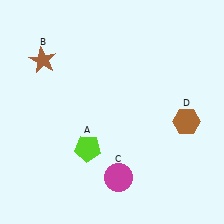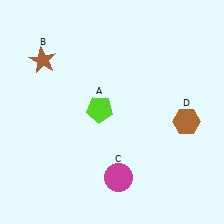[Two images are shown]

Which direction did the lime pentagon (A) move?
The lime pentagon (A) moved up.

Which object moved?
The lime pentagon (A) moved up.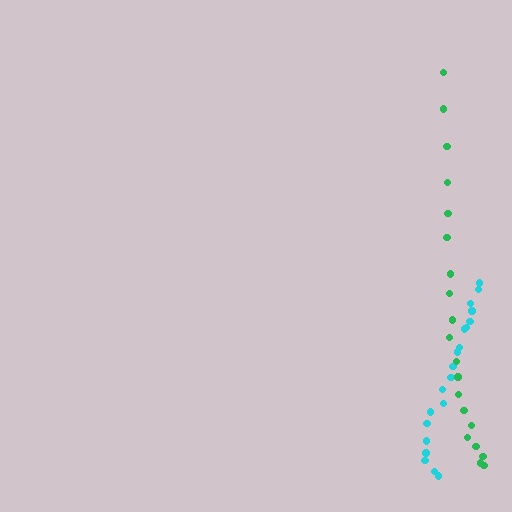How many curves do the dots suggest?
There are 2 distinct paths.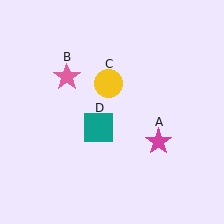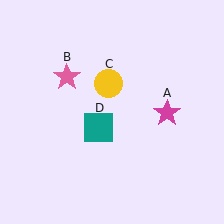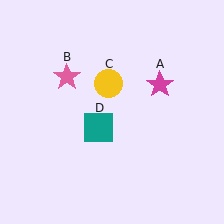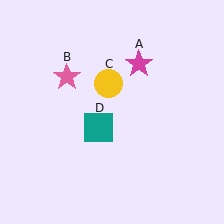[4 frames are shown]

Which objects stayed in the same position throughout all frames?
Pink star (object B) and yellow circle (object C) and teal square (object D) remained stationary.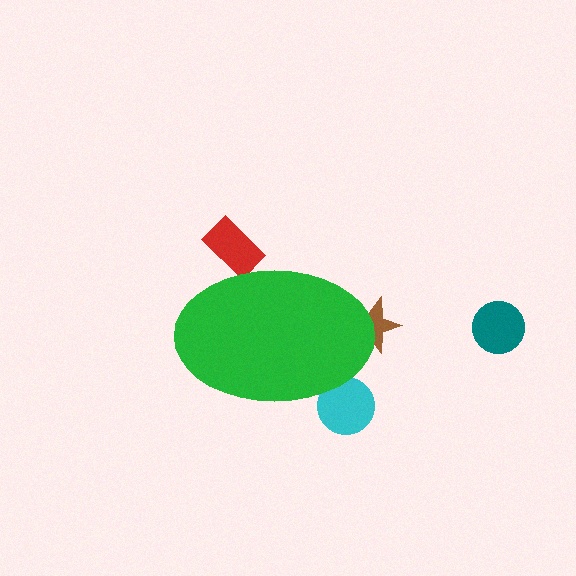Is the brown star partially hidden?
Yes, the brown star is partially hidden behind the green ellipse.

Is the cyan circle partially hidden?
Yes, the cyan circle is partially hidden behind the green ellipse.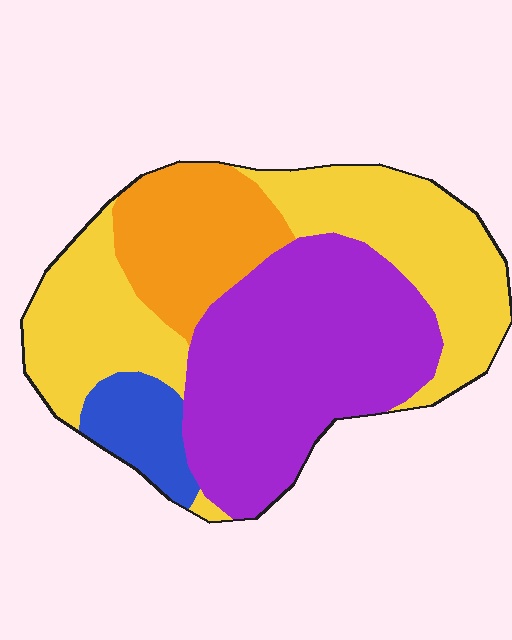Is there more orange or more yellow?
Yellow.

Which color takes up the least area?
Blue, at roughly 10%.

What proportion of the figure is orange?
Orange covers 17% of the figure.